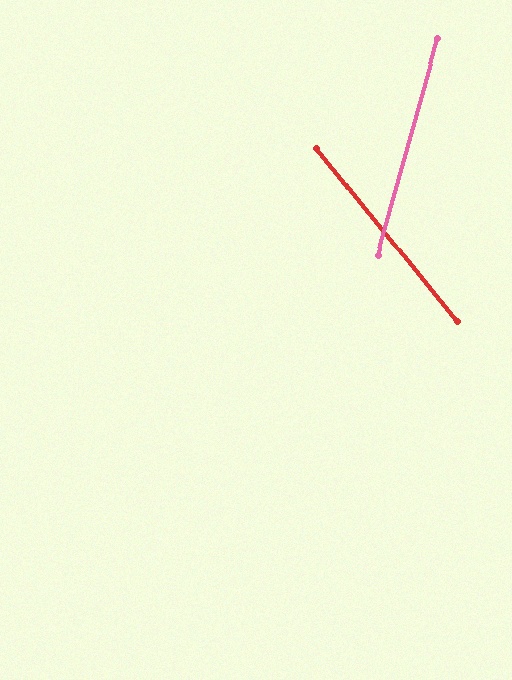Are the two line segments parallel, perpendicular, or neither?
Neither parallel nor perpendicular — they differ by about 54°.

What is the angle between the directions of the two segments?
Approximately 54 degrees.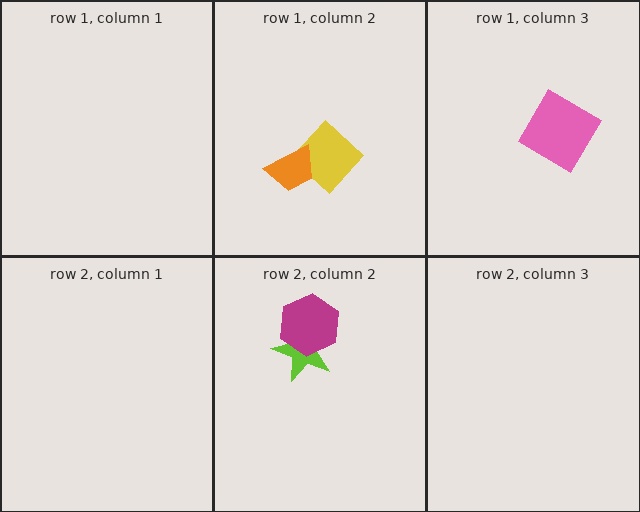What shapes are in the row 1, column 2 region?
The yellow diamond, the orange trapezoid.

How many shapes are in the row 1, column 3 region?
1.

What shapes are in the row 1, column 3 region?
The pink diamond.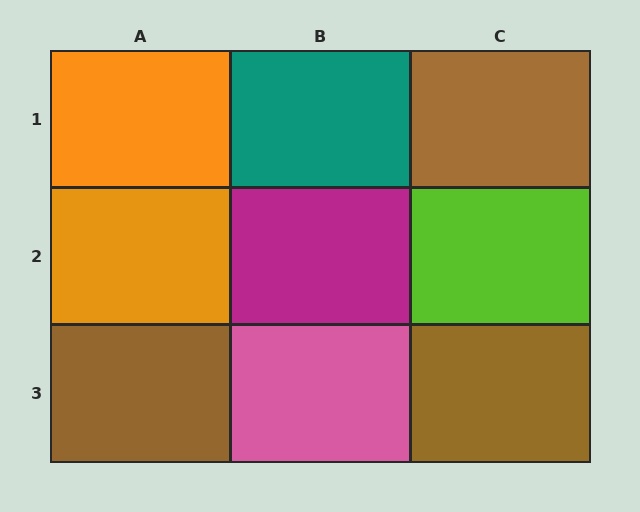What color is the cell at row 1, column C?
Brown.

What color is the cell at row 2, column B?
Magenta.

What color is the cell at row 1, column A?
Orange.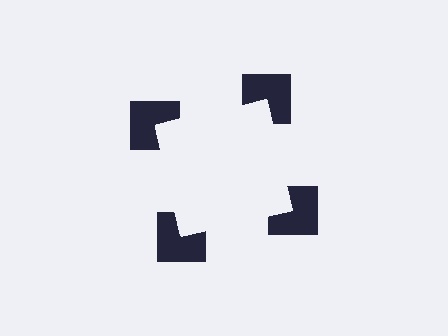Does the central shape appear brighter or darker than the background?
It typically appears slightly brighter than the background, even though no actual brightness change is drawn.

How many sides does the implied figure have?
4 sides.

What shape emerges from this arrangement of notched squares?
An illusory square — its edges are inferred from the aligned wedge cuts in the notched squares, not physically drawn.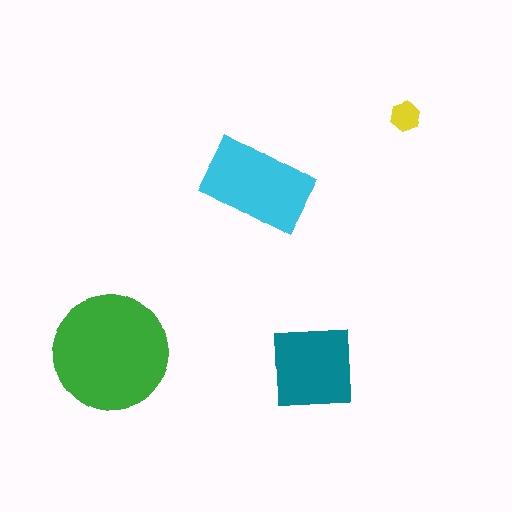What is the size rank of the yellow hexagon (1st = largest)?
4th.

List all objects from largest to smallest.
The green circle, the cyan rectangle, the teal square, the yellow hexagon.